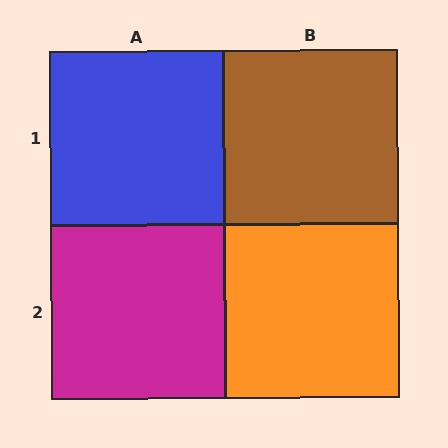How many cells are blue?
1 cell is blue.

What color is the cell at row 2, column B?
Orange.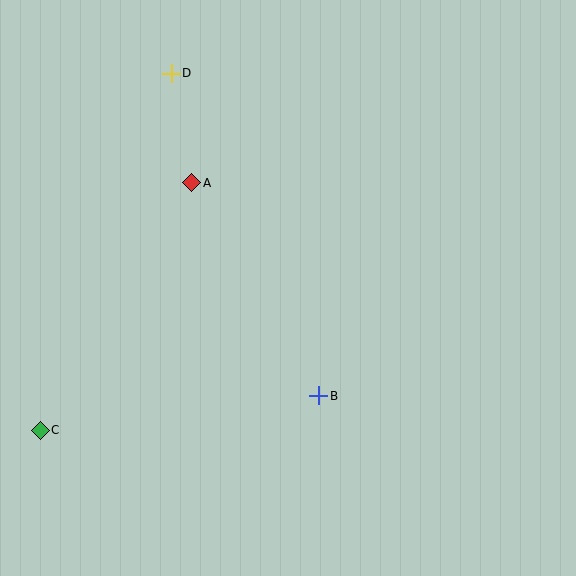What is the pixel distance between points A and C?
The distance between A and C is 291 pixels.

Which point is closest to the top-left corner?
Point D is closest to the top-left corner.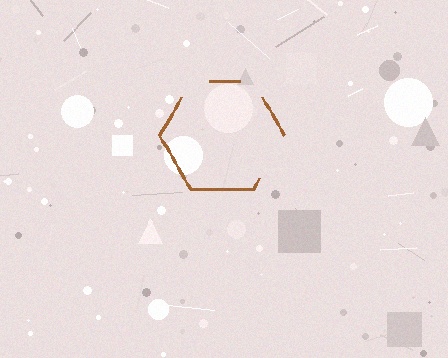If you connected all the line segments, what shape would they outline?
They would outline a hexagon.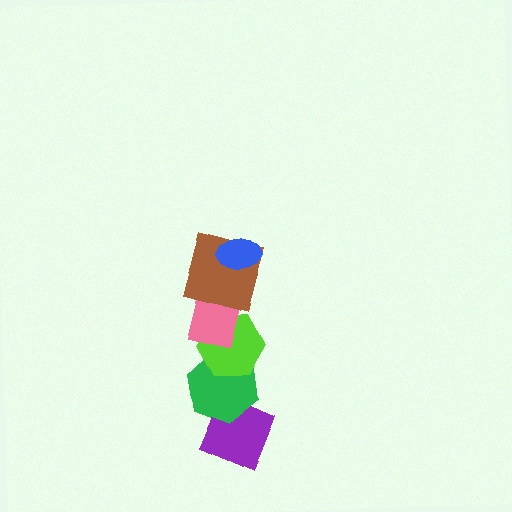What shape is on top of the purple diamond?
The green hexagon is on top of the purple diamond.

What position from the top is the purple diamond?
The purple diamond is 6th from the top.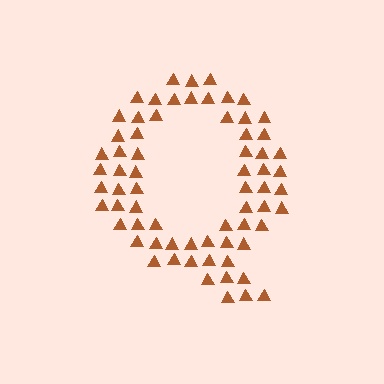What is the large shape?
The large shape is the letter Q.